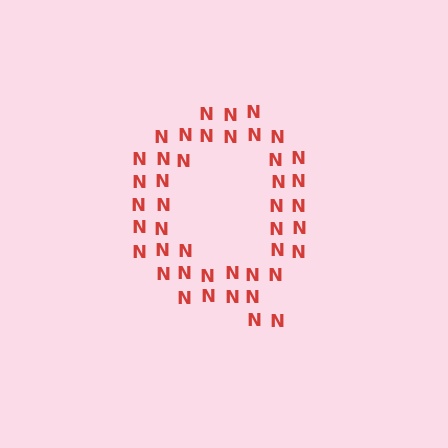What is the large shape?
The large shape is the letter Q.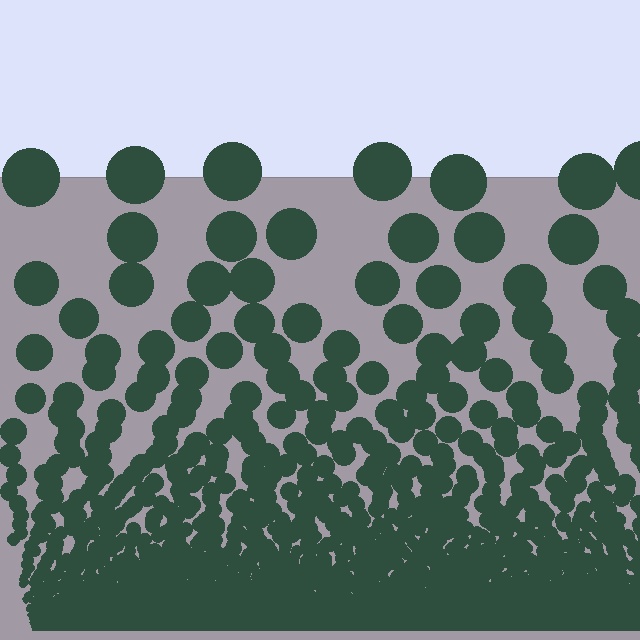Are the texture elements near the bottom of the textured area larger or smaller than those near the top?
Smaller. The gradient is inverted — elements near the bottom are smaller and denser.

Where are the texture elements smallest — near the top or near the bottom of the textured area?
Near the bottom.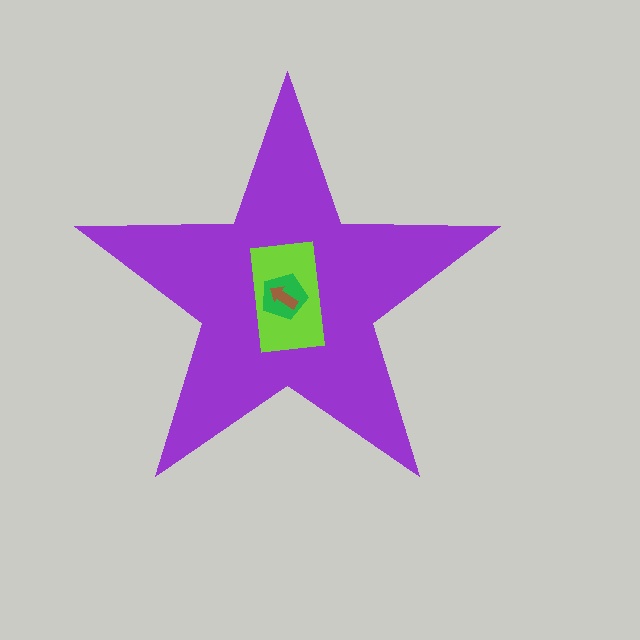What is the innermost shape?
The brown arrow.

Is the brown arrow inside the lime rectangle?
Yes.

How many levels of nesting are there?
4.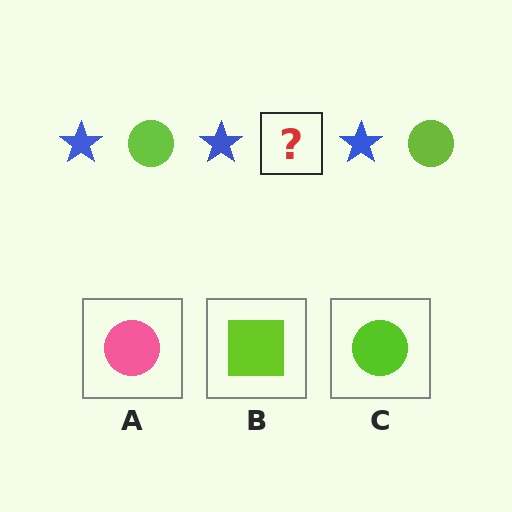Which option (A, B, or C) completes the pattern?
C.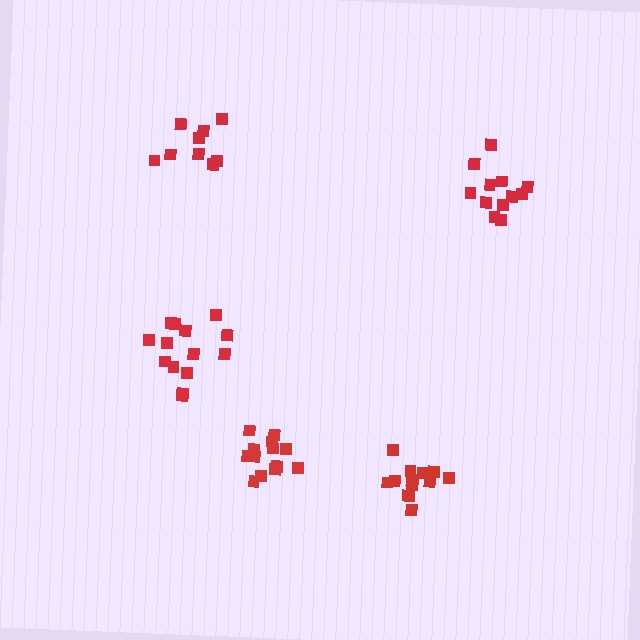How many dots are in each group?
Group 1: 14 dots, Group 2: 12 dots, Group 3: 13 dots, Group 4: 13 dots, Group 5: 9 dots (61 total).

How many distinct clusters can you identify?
There are 5 distinct clusters.